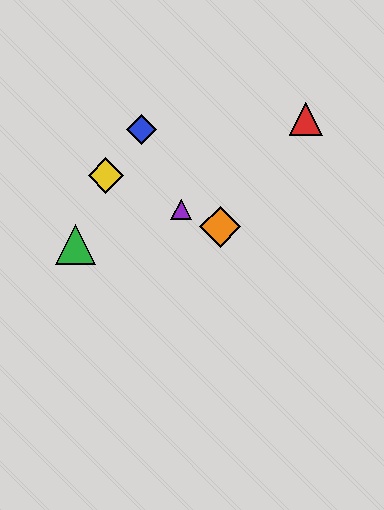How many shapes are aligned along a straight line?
3 shapes (the yellow diamond, the purple triangle, the orange diamond) are aligned along a straight line.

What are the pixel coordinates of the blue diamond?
The blue diamond is at (142, 129).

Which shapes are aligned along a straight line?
The yellow diamond, the purple triangle, the orange diamond are aligned along a straight line.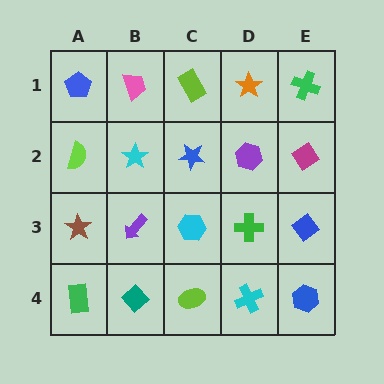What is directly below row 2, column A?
A brown star.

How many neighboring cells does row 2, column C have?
4.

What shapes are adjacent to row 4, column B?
A purple arrow (row 3, column B), a green rectangle (row 4, column A), a lime ellipse (row 4, column C).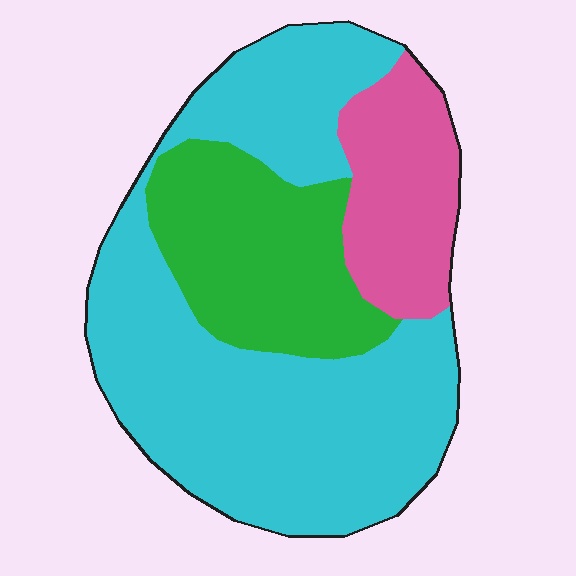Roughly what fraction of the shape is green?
Green covers about 25% of the shape.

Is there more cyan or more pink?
Cyan.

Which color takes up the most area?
Cyan, at roughly 60%.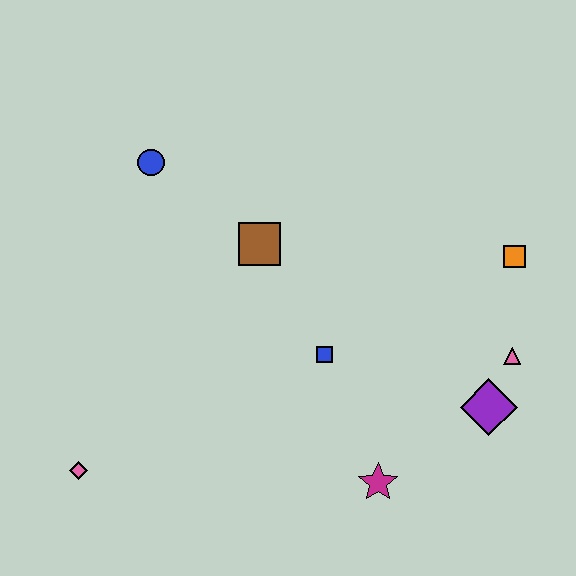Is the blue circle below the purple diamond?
No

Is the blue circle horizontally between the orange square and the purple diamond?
No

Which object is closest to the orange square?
The pink triangle is closest to the orange square.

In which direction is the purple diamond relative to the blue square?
The purple diamond is to the right of the blue square.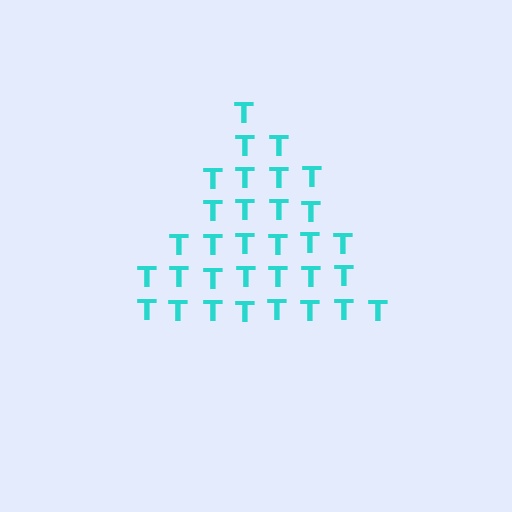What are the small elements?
The small elements are letter T's.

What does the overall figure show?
The overall figure shows a triangle.